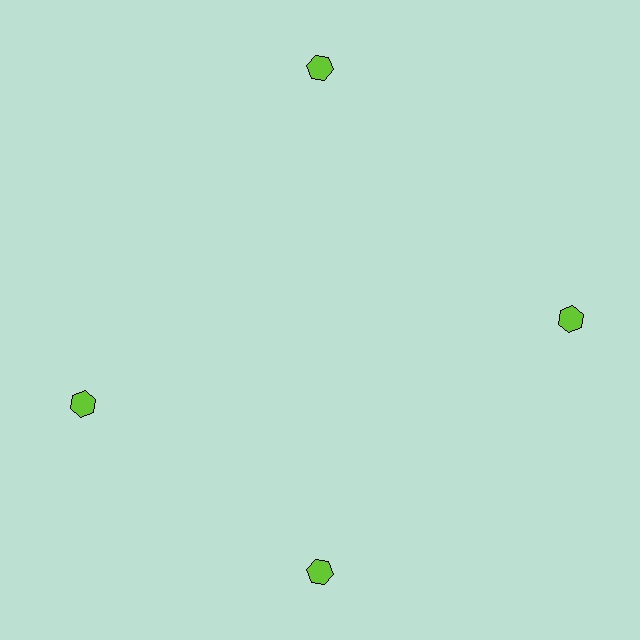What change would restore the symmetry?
The symmetry would be restored by rotating it back into even spacing with its neighbors so that all 4 hexagons sit at equal angles and equal distance from the center.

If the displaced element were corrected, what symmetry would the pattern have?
It would have 4-fold rotational symmetry — the pattern would map onto itself every 90 degrees.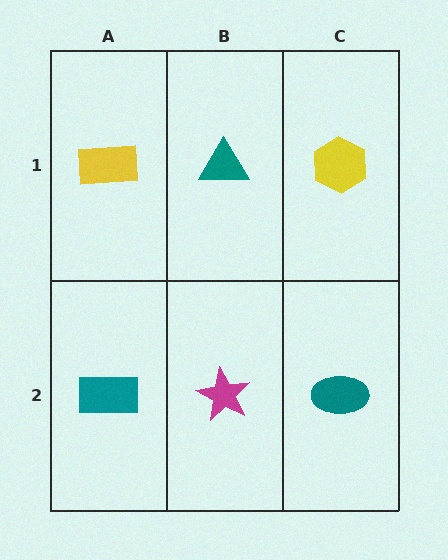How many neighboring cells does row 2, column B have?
3.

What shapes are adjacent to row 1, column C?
A teal ellipse (row 2, column C), a teal triangle (row 1, column B).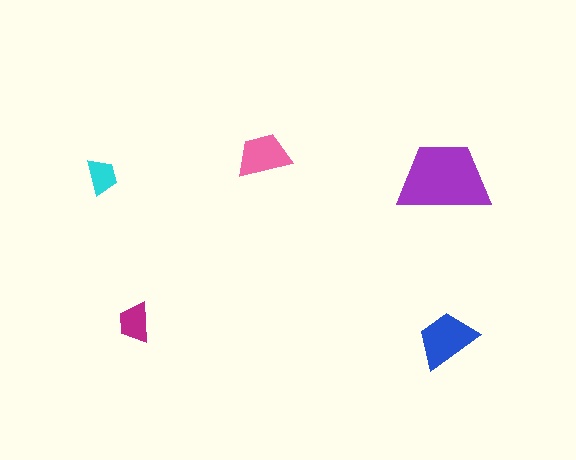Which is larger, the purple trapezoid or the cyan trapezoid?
The purple one.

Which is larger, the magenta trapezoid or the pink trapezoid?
The pink one.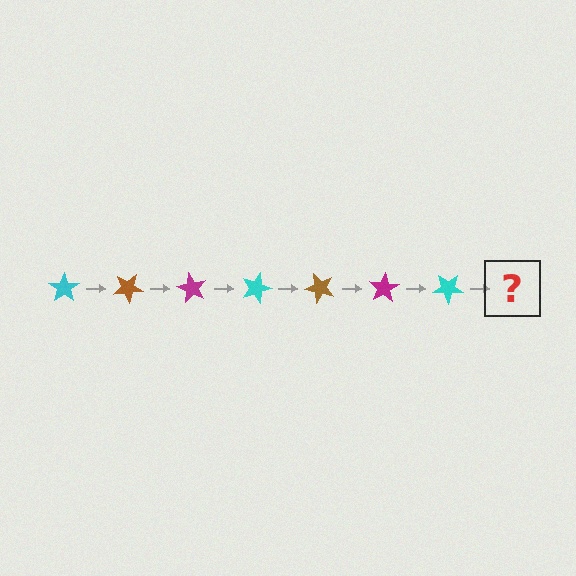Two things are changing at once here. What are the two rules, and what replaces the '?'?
The two rules are that it rotates 30 degrees each step and the color cycles through cyan, brown, and magenta. The '?' should be a brown star, rotated 210 degrees from the start.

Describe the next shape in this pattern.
It should be a brown star, rotated 210 degrees from the start.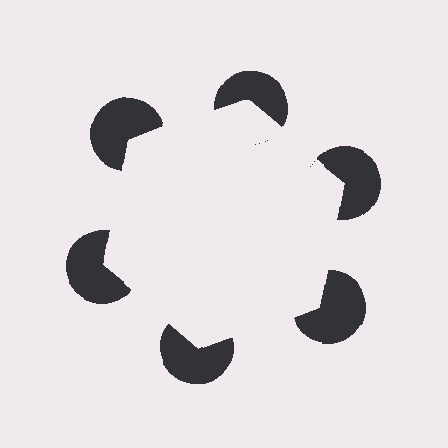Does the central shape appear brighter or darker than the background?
It typically appears slightly brighter than the background, even though no actual brightness change is drawn.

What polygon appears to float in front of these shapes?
An illusory hexagon — its edges are inferred from the aligned wedge cuts in the pac-man discs, not physically drawn.